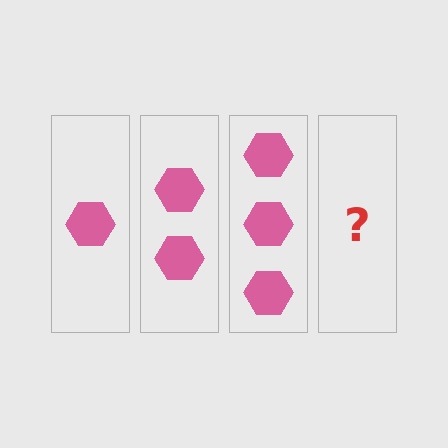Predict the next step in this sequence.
The next step is 4 hexagons.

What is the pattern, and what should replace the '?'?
The pattern is that each step adds one more hexagon. The '?' should be 4 hexagons.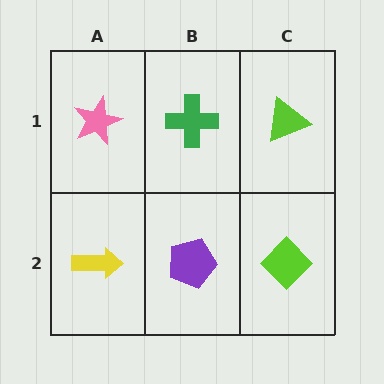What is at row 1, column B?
A green cross.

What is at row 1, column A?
A pink star.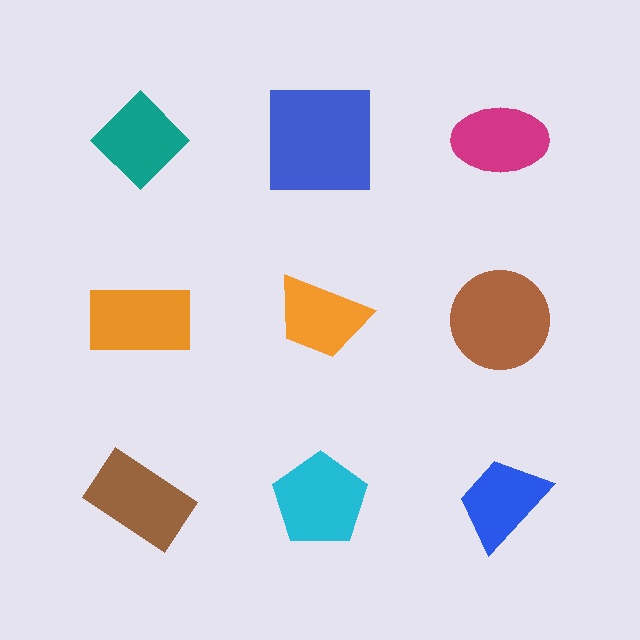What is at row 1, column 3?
A magenta ellipse.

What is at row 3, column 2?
A cyan pentagon.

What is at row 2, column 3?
A brown circle.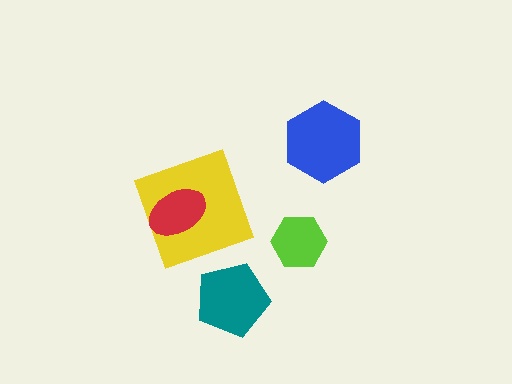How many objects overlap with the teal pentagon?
0 objects overlap with the teal pentagon.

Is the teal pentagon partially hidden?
No, no other shape covers it.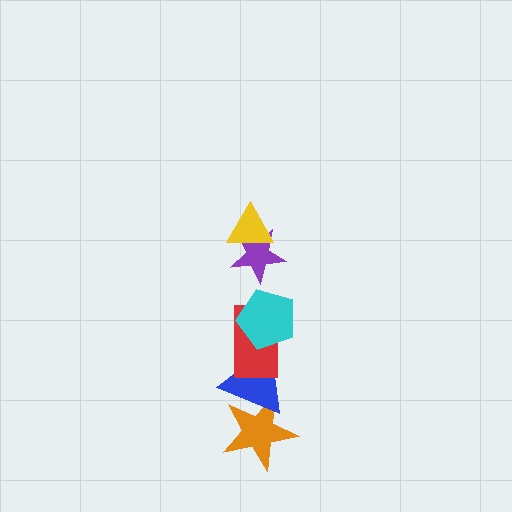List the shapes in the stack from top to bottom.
From top to bottom: the yellow triangle, the purple star, the cyan pentagon, the red rectangle, the blue triangle, the orange star.